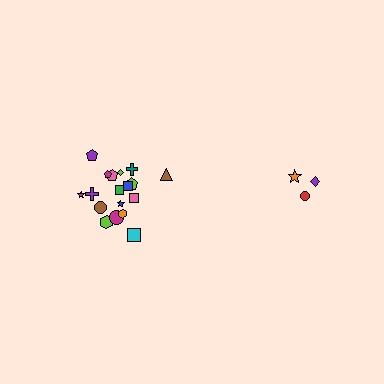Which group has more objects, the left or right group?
The left group.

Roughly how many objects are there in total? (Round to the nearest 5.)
Roughly 20 objects in total.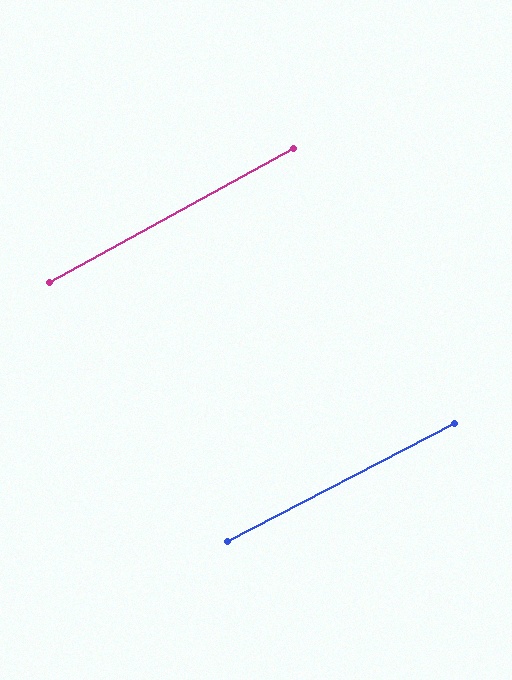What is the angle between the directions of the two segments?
Approximately 1 degree.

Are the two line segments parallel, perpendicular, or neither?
Parallel — their directions differ by only 1.5°.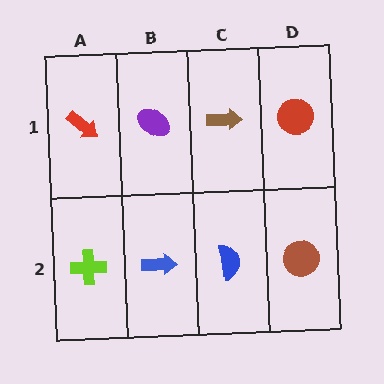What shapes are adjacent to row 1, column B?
A blue arrow (row 2, column B), a red arrow (row 1, column A), a brown arrow (row 1, column C).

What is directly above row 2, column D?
A red circle.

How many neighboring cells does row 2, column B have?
3.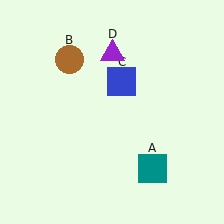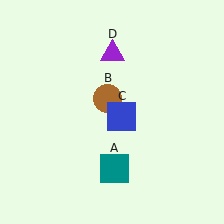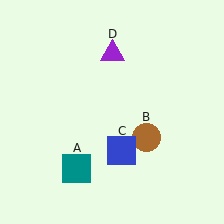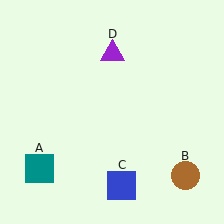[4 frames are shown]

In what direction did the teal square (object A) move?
The teal square (object A) moved left.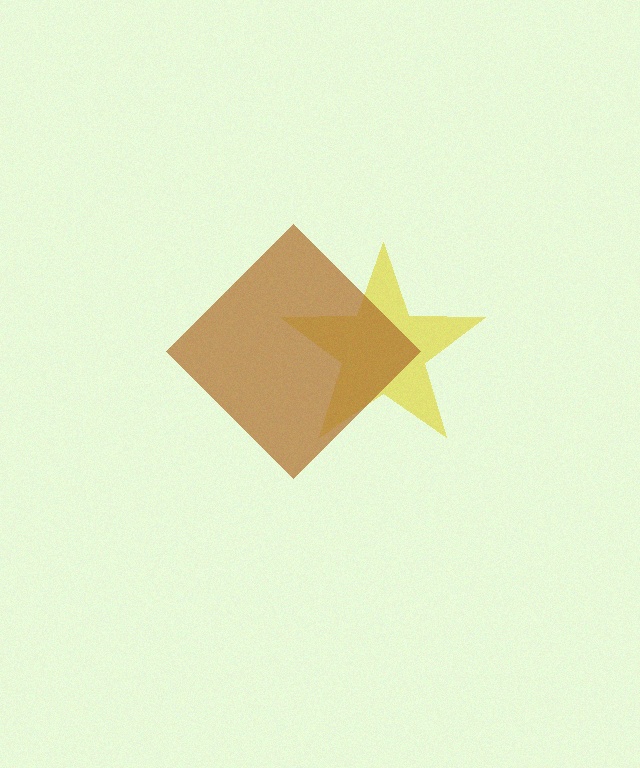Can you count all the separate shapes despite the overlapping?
Yes, there are 2 separate shapes.